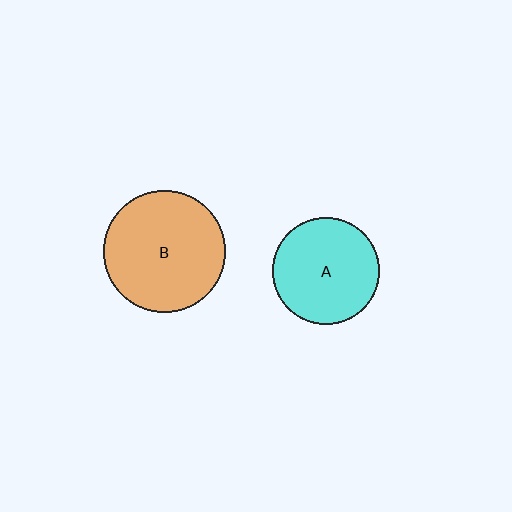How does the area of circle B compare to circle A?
Approximately 1.3 times.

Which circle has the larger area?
Circle B (orange).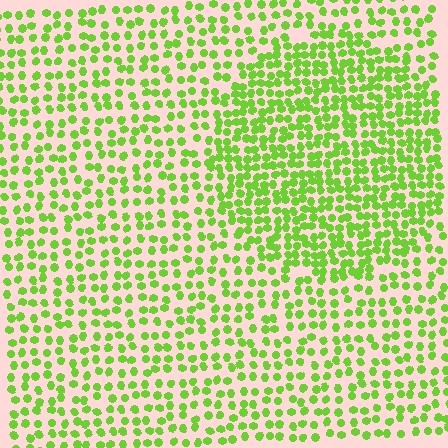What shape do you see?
I see a circle.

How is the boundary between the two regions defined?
The boundary is defined by a change in element density (approximately 1.8x ratio). All elements are the same color, size, and shape.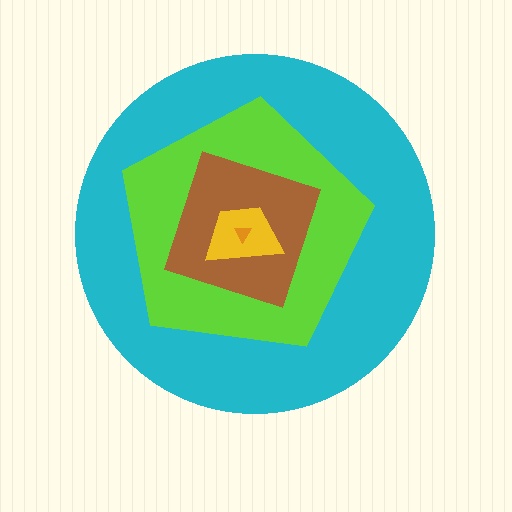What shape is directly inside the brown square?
The yellow trapezoid.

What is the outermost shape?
The cyan circle.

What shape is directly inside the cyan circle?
The lime pentagon.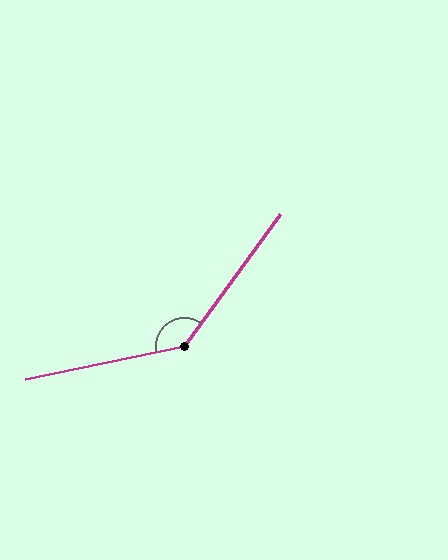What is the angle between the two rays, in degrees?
Approximately 137 degrees.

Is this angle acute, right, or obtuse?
It is obtuse.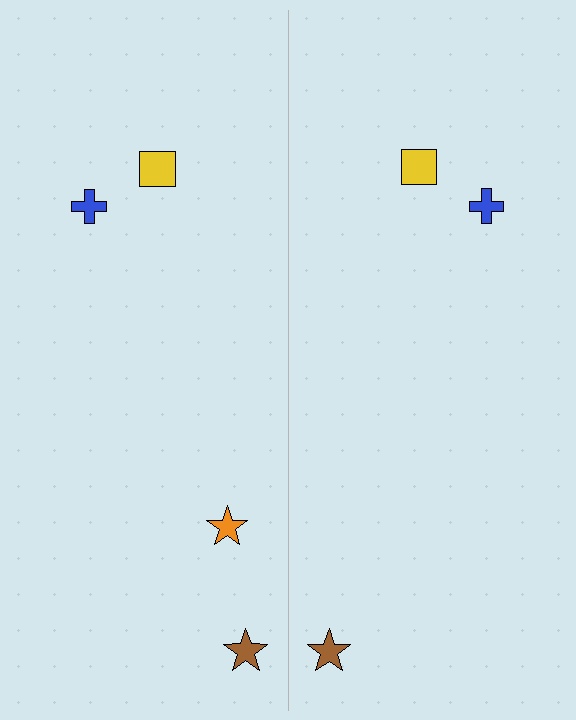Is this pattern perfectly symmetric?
No, the pattern is not perfectly symmetric. A orange star is missing from the right side.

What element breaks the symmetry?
A orange star is missing from the right side.